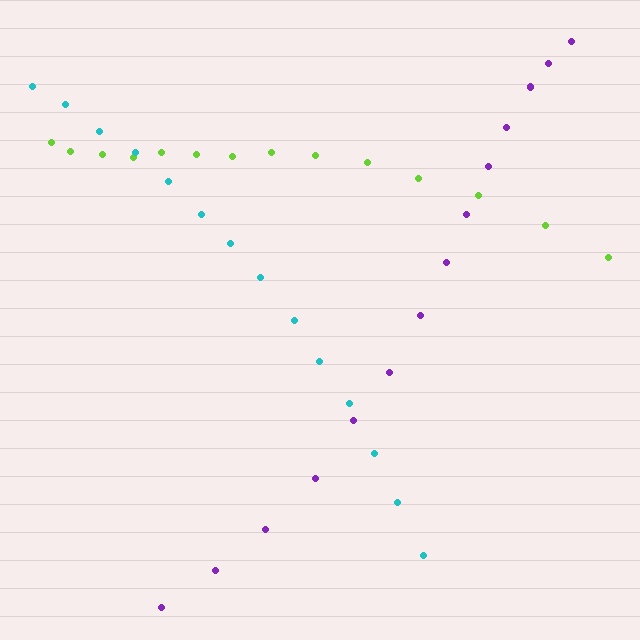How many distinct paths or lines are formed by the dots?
There are 3 distinct paths.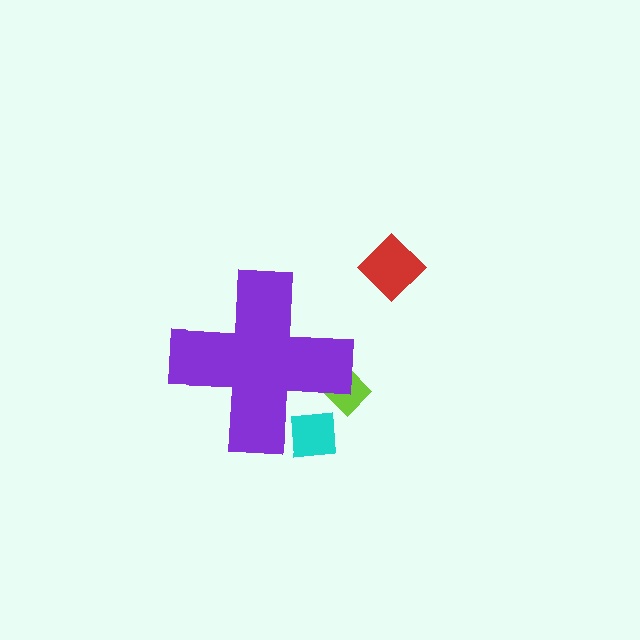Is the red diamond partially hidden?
No, the red diamond is fully visible.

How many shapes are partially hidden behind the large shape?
2 shapes are partially hidden.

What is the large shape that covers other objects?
A purple cross.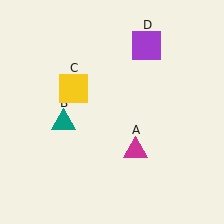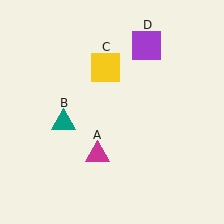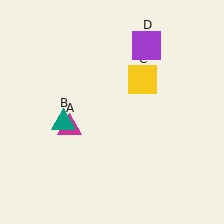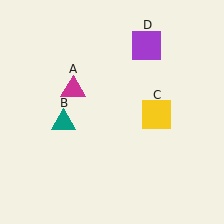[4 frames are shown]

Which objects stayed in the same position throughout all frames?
Teal triangle (object B) and purple square (object D) remained stationary.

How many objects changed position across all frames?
2 objects changed position: magenta triangle (object A), yellow square (object C).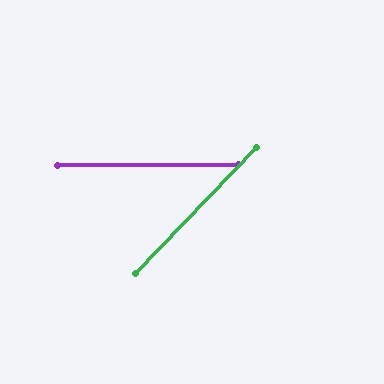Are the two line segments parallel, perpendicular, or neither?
Neither parallel nor perpendicular — they differ by about 46°.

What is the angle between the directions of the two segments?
Approximately 46 degrees.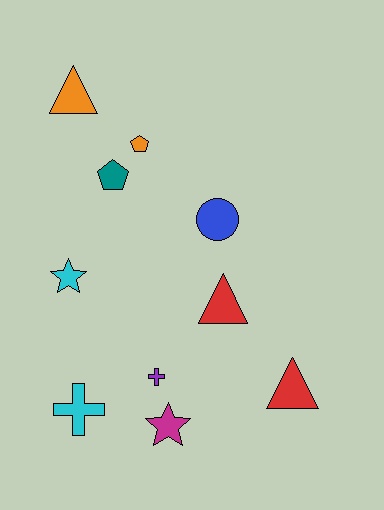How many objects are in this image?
There are 10 objects.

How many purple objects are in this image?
There is 1 purple object.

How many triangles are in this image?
There are 3 triangles.